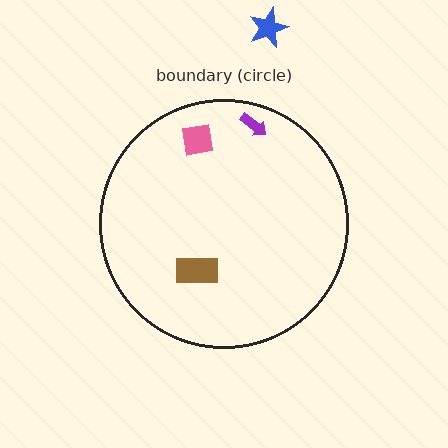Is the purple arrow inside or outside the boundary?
Inside.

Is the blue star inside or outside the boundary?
Outside.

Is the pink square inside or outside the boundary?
Inside.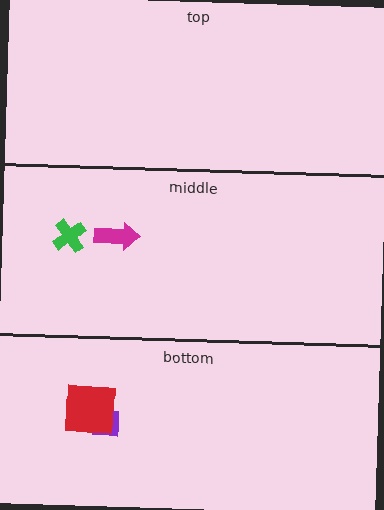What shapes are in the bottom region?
The purple square, the red square.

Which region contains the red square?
The bottom region.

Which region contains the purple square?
The bottom region.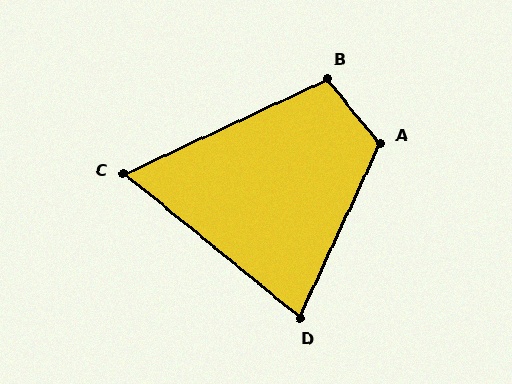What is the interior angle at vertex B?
Approximately 105 degrees (obtuse).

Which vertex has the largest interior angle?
A, at approximately 116 degrees.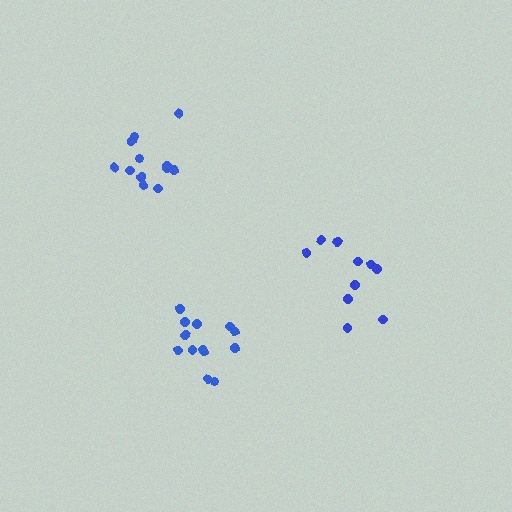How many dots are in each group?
Group 1: 12 dots, Group 2: 13 dots, Group 3: 10 dots (35 total).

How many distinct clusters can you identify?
There are 3 distinct clusters.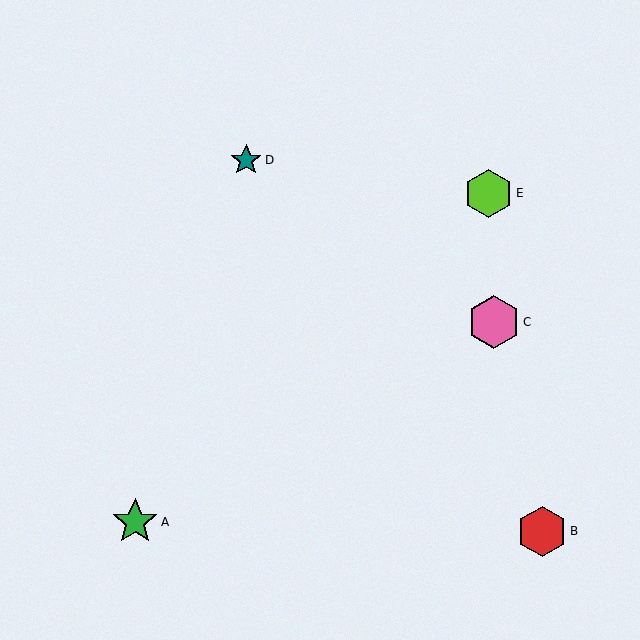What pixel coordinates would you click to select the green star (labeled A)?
Click at (135, 522) to select the green star A.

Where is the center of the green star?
The center of the green star is at (135, 522).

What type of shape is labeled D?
Shape D is a teal star.